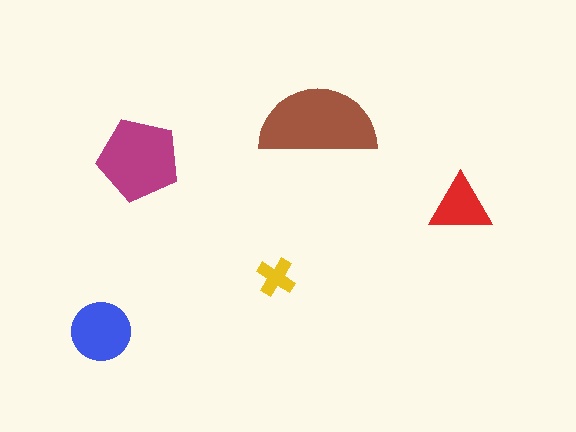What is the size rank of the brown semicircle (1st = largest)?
1st.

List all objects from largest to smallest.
The brown semicircle, the magenta pentagon, the blue circle, the red triangle, the yellow cross.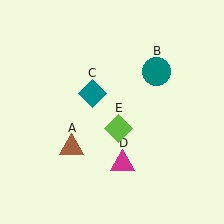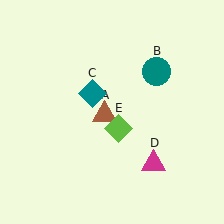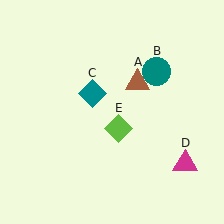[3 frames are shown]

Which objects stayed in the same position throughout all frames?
Teal circle (object B) and teal diamond (object C) and lime diamond (object E) remained stationary.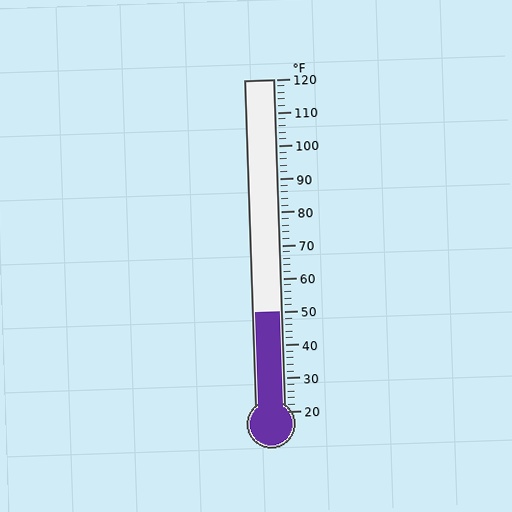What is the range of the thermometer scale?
The thermometer scale ranges from 20°F to 120°F.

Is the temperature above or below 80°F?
The temperature is below 80°F.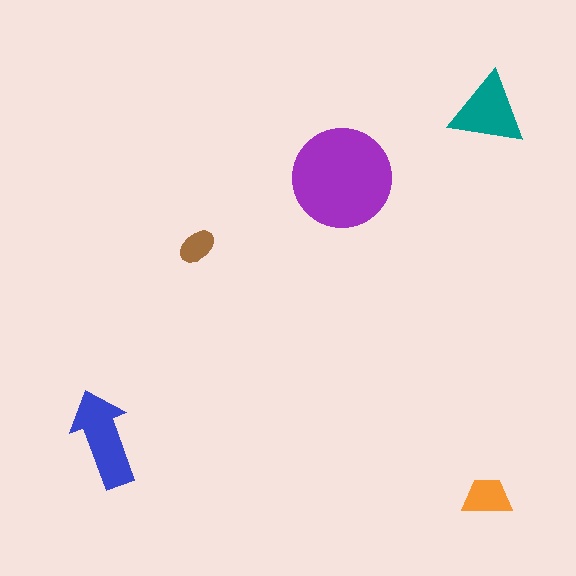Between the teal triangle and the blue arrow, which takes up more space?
The blue arrow.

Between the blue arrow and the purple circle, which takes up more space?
The purple circle.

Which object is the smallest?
The brown ellipse.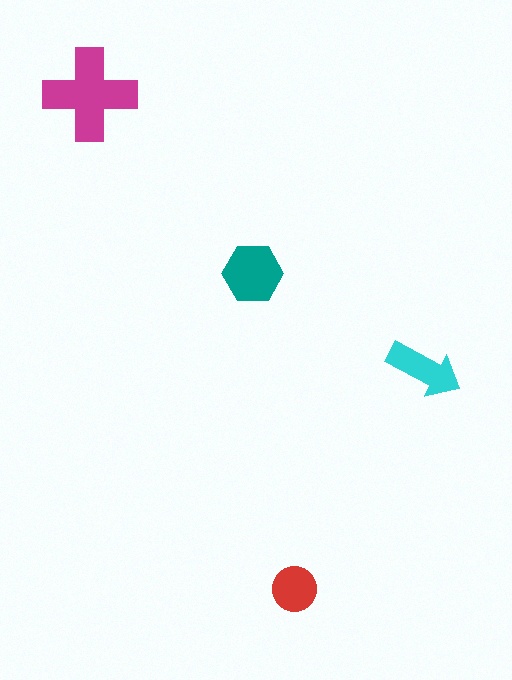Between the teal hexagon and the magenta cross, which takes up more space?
The magenta cross.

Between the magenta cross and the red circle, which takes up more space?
The magenta cross.